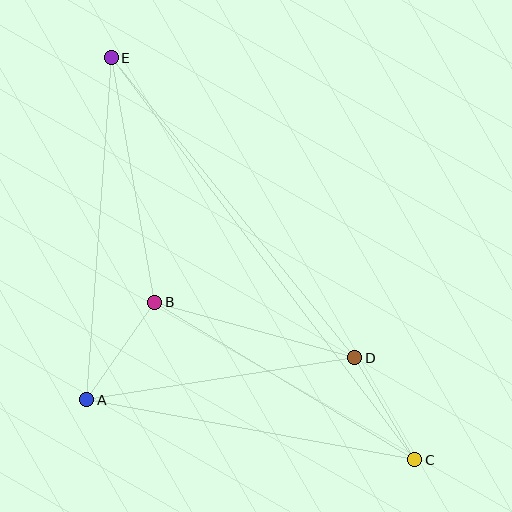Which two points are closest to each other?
Points C and D are closest to each other.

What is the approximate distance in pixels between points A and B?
The distance between A and B is approximately 119 pixels.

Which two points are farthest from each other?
Points C and E are farthest from each other.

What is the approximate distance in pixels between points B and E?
The distance between B and E is approximately 248 pixels.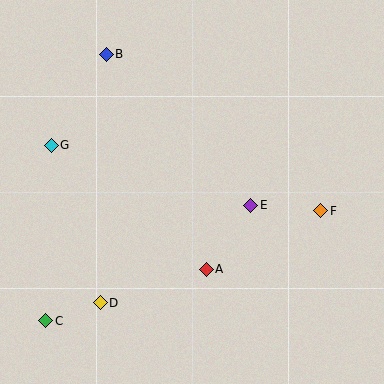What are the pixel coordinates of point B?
Point B is at (106, 54).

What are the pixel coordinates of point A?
Point A is at (206, 269).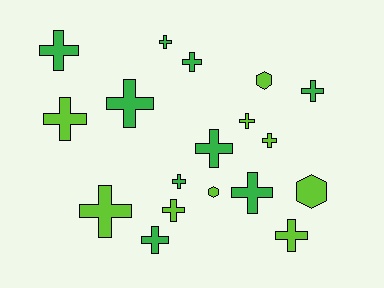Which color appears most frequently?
Green, with 9 objects.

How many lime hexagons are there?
There are 3 lime hexagons.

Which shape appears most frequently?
Cross, with 15 objects.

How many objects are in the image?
There are 18 objects.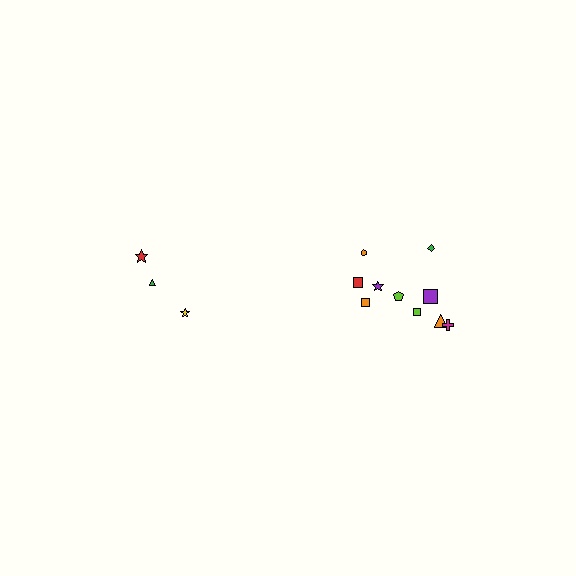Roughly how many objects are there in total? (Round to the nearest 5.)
Roughly 15 objects in total.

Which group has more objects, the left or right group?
The right group.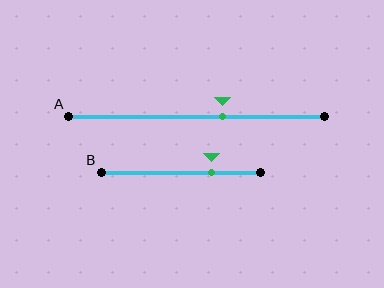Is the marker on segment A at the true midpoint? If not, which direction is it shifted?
No, the marker on segment A is shifted to the right by about 10% of the segment length.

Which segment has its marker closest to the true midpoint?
Segment A has its marker closest to the true midpoint.